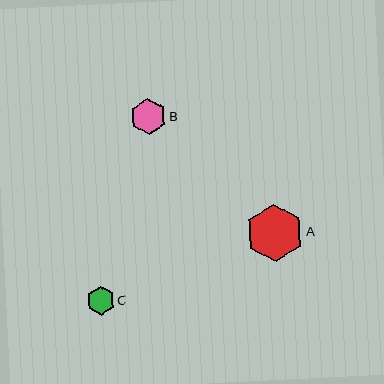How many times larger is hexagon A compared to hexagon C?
Hexagon A is approximately 2.0 times the size of hexagon C.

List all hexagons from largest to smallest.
From largest to smallest: A, B, C.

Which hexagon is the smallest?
Hexagon C is the smallest with a size of approximately 28 pixels.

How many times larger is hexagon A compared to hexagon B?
Hexagon A is approximately 1.6 times the size of hexagon B.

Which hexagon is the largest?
Hexagon A is the largest with a size of approximately 57 pixels.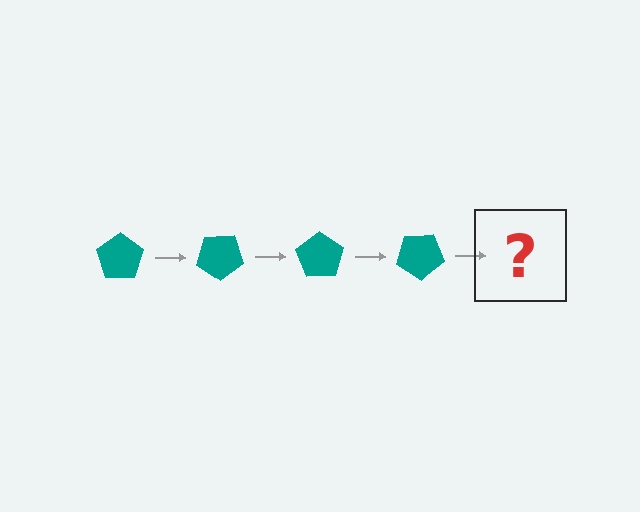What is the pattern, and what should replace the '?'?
The pattern is that the pentagon rotates 35 degrees each step. The '?' should be a teal pentagon rotated 140 degrees.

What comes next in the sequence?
The next element should be a teal pentagon rotated 140 degrees.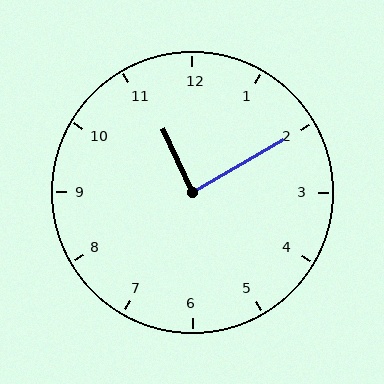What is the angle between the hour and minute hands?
Approximately 85 degrees.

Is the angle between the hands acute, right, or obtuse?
It is right.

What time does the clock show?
11:10.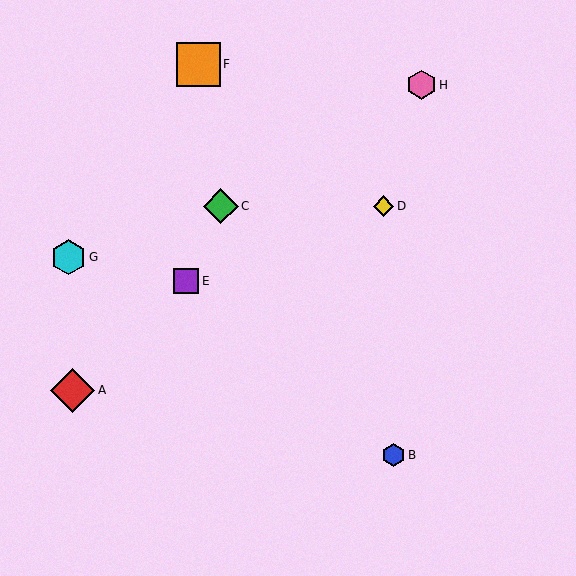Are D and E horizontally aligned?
No, D is at y≈206 and E is at y≈281.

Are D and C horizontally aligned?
Yes, both are at y≈206.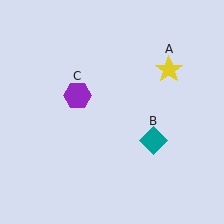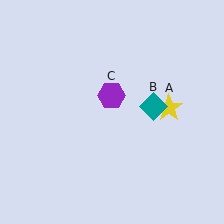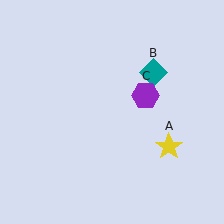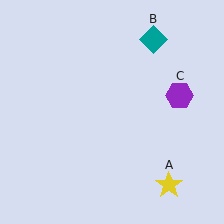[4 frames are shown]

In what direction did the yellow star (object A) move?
The yellow star (object A) moved down.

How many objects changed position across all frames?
3 objects changed position: yellow star (object A), teal diamond (object B), purple hexagon (object C).